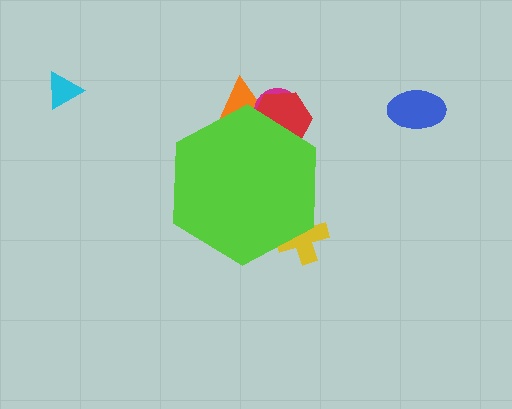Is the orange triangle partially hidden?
Yes, the orange triangle is partially hidden behind the lime hexagon.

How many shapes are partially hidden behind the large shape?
4 shapes are partially hidden.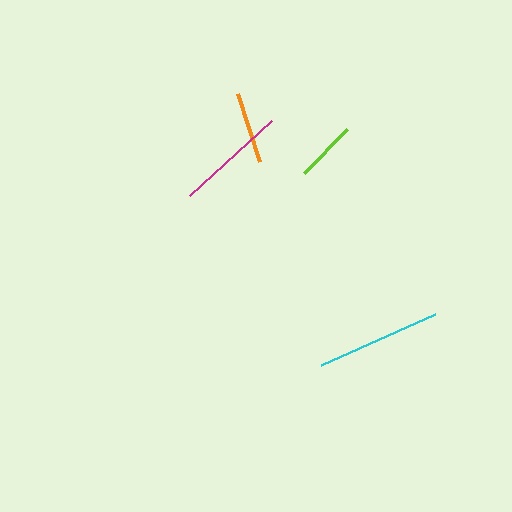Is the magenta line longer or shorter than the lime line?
The magenta line is longer than the lime line.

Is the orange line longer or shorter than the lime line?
The orange line is longer than the lime line.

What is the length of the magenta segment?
The magenta segment is approximately 111 pixels long.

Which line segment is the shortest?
The lime line is the shortest at approximately 62 pixels.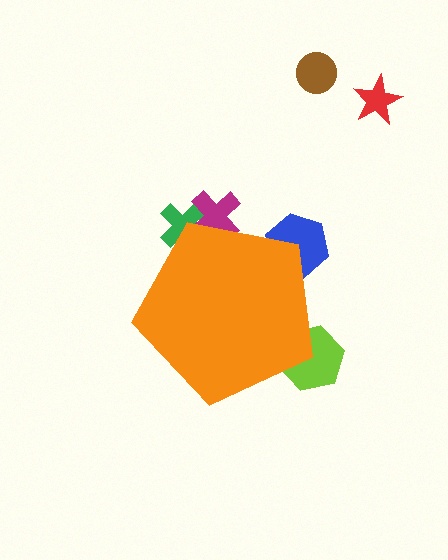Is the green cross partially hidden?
Yes, the green cross is partially hidden behind the orange pentagon.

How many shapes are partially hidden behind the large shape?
4 shapes are partially hidden.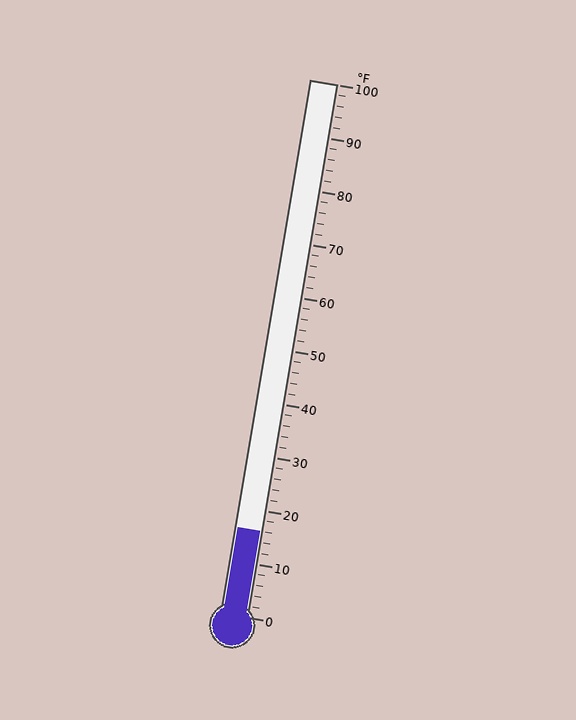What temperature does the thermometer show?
The thermometer shows approximately 16°F.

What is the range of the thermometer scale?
The thermometer scale ranges from 0°F to 100°F.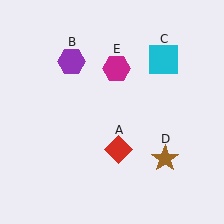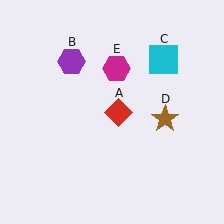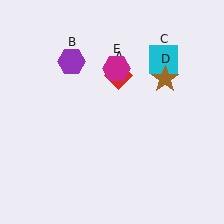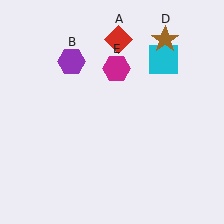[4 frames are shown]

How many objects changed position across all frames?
2 objects changed position: red diamond (object A), brown star (object D).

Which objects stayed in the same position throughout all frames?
Purple hexagon (object B) and cyan square (object C) and magenta hexagon (object E) remained stationary.